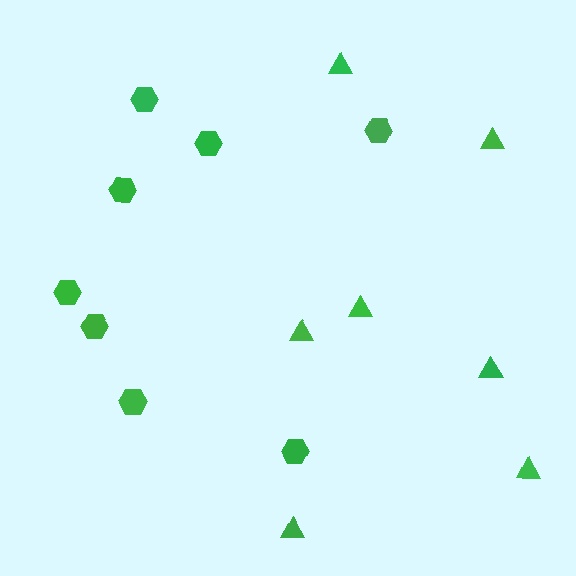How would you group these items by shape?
There are 2 groups: one group of hexagons (8) and one group of triangles (7).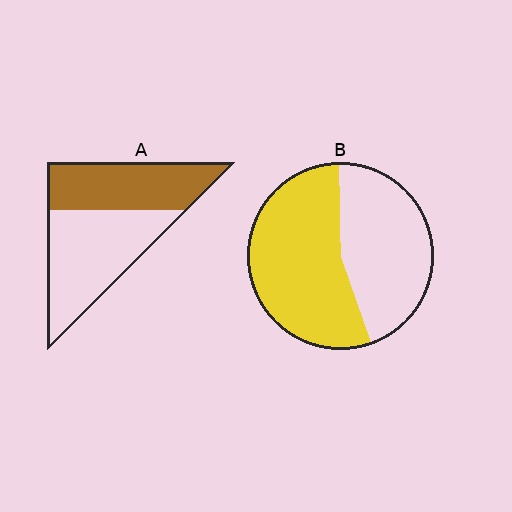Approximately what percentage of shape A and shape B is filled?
A is approximately 45% and B is approximately 55%.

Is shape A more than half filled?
No.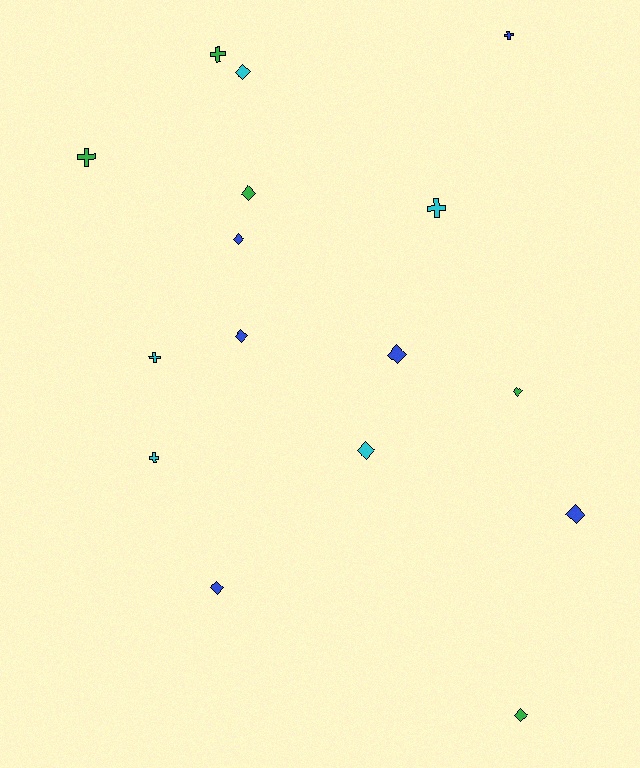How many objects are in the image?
There are 16 objects.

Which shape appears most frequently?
Diamond, with 10 objects.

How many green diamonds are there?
There are 3 green diamonds.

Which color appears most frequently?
Blue, with 6 objects.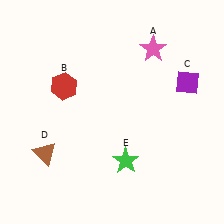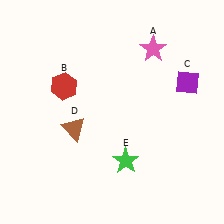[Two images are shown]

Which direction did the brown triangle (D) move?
The brown triangle (D) moved right.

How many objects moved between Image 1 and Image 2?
1 object moved between the two images.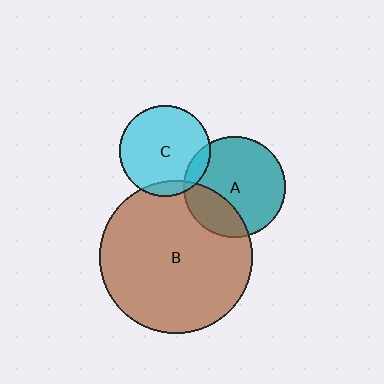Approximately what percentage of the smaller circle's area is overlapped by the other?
Approximately 10%.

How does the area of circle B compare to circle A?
Approximately 2.3 times.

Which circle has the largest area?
Circle B (brown).